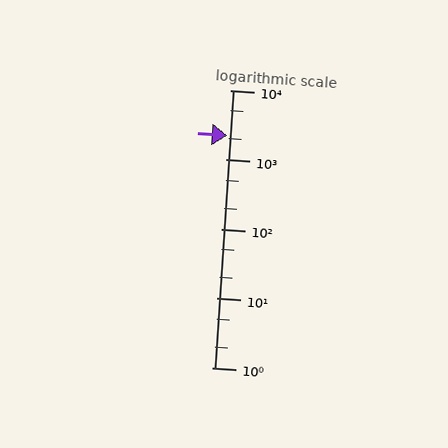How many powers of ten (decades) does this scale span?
The scale spans 4 decades, from 1 to 10000.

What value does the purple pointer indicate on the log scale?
The pointer indicates approximately 2200.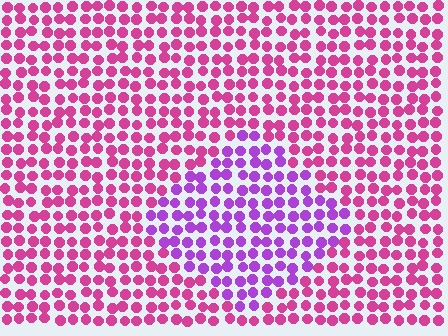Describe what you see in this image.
The image is filled with small magenta elements in a uniform arrangement. A diamond-shaped region is visible where the elements are tinted to a slightly different hue, forming a subtle color boundary.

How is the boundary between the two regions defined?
The boundary is defined purely by a slight shift in hue (about 41 degrees). Spacing, size, and orientation are identical on both sides.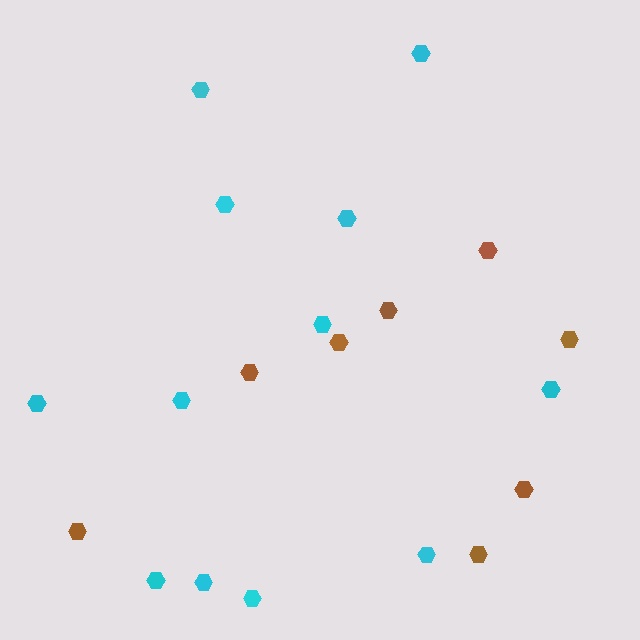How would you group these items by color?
There are 2 groups: one group of cyan hexagons (12) and one group of brown hexagons (8).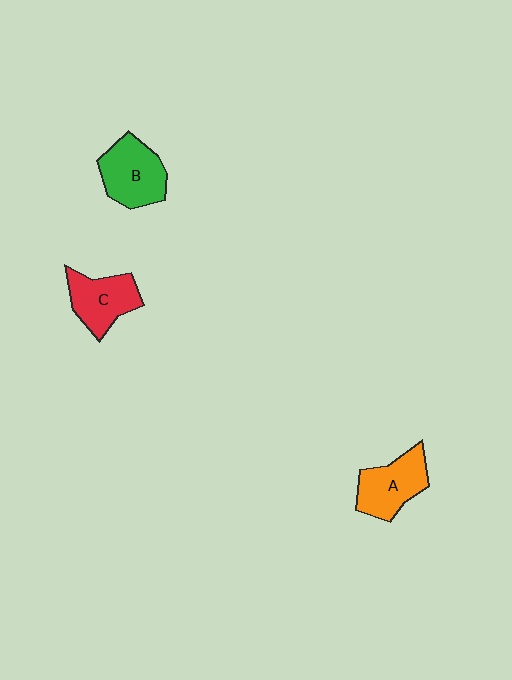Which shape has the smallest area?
Shape C (red).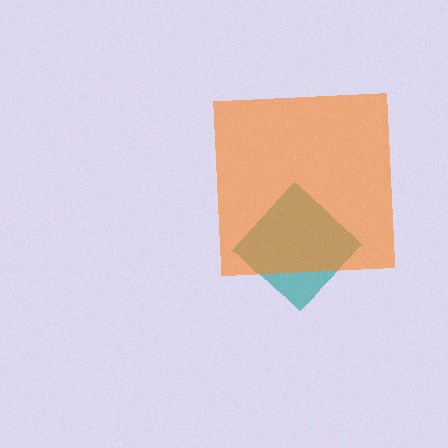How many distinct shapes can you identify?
There are 2 distinct shapes: a teal diamond, an orange square.